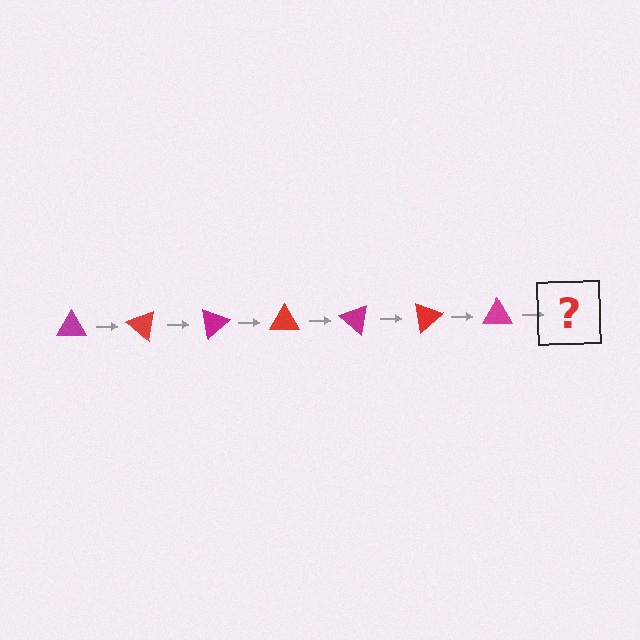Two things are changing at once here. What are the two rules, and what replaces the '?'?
The two rules are that it rotates 40 degrees each step and the color cycles through magenta and red. The '?' should be a red triangle, rotated 280 degrees from the start.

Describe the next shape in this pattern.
It should be a red triangle, rotated 280 degrees from the start.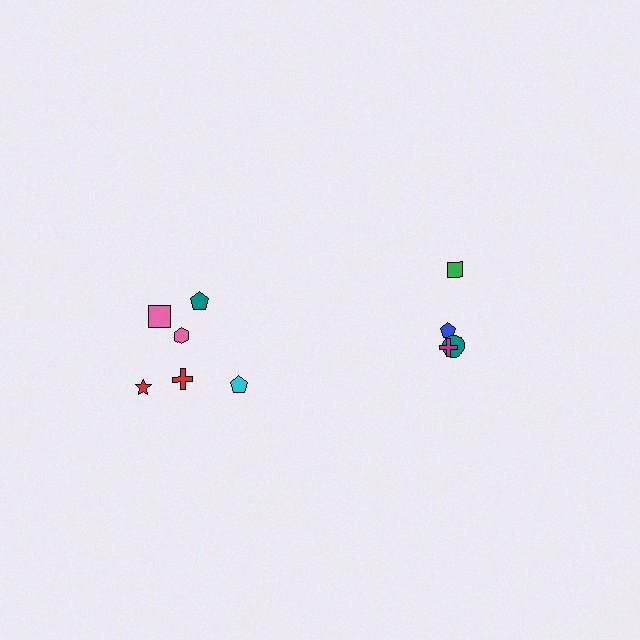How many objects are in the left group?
There are 6 objects.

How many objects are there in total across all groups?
There are 10 objects.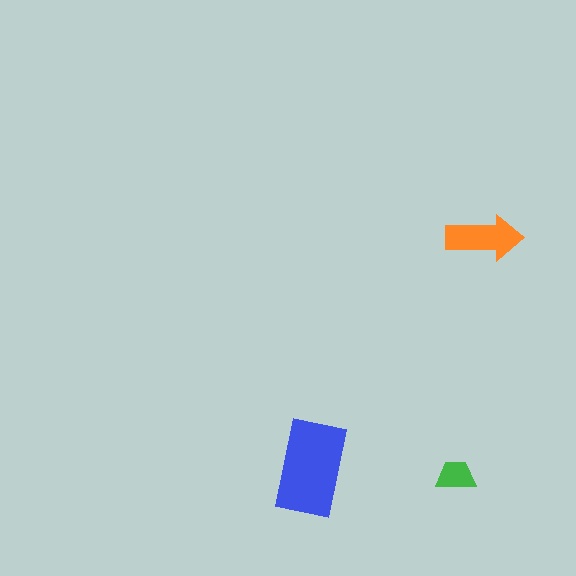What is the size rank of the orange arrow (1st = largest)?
2nd.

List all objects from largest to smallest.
The blue rectangle, the orange arrow, the green trapezoid.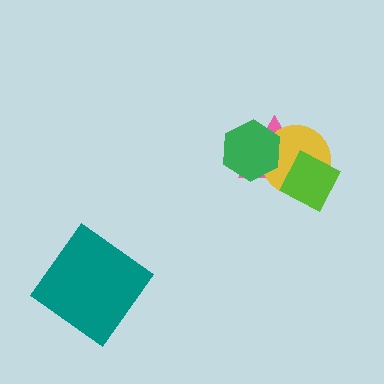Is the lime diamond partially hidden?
No, no other shape covers it.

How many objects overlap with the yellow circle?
3 objects overlap with the yellow circle.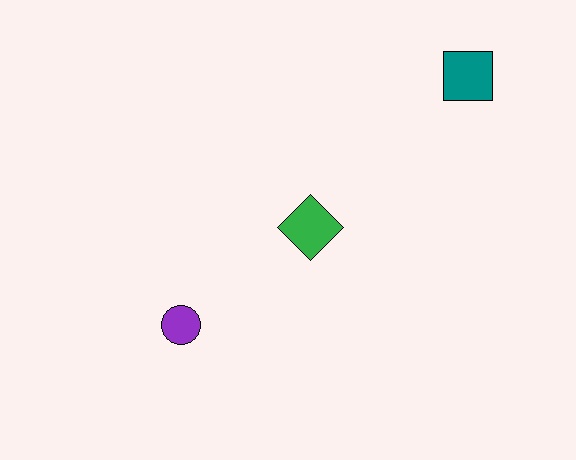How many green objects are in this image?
There is 1 green object.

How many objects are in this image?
There are 3 objects.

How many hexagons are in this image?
There are no hexagons.